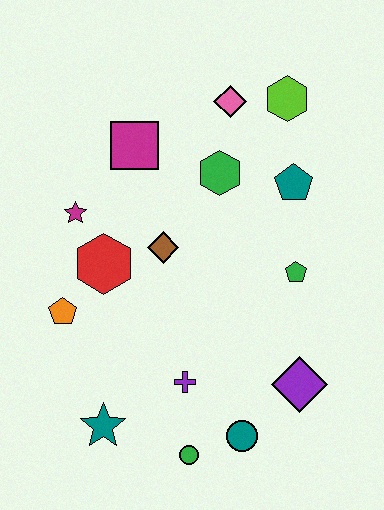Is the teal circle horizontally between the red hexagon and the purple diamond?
Yes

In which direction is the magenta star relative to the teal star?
The magenta star is above the teal star.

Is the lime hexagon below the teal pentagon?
No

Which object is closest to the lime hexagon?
The pink diamond is closest to the lime hexagon.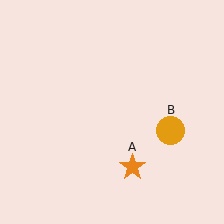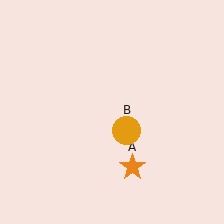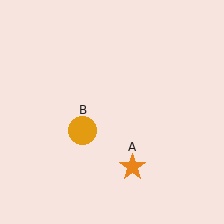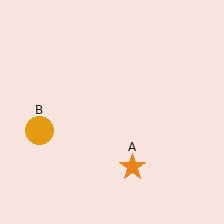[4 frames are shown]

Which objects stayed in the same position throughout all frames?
Orange star (object A) remained stationary.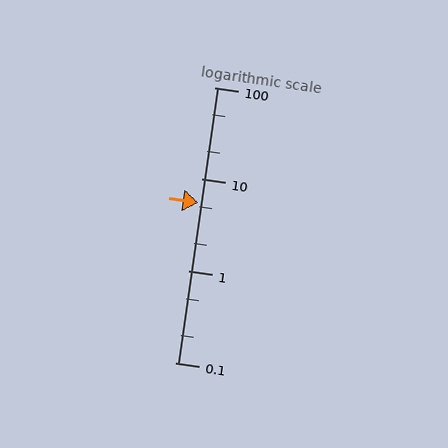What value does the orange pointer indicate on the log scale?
The pointer indicates approximately 5.6.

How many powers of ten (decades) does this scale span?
The scale spans 3 decades, from 0.1 to 100.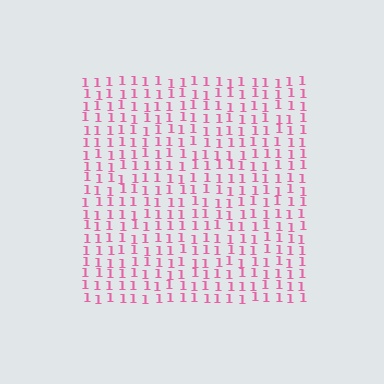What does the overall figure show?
The overall figure shows a square.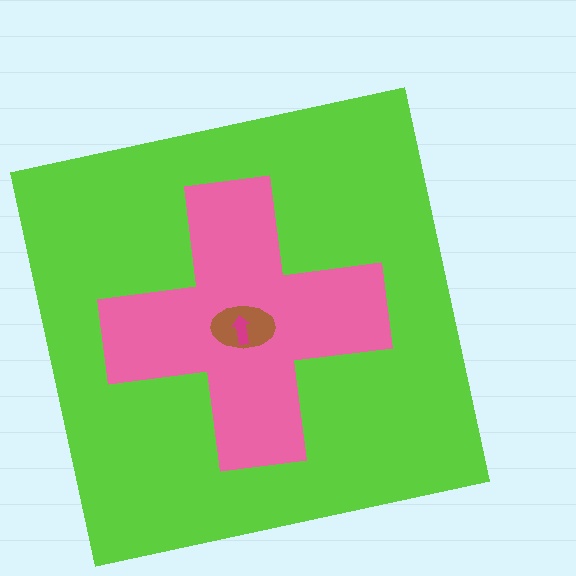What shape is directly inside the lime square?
The pink cross.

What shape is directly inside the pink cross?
The brown ellipse.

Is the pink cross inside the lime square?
Yes.